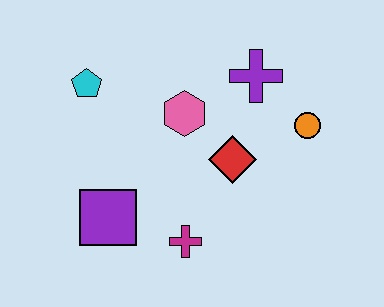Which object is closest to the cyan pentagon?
The pink hexagon is closest to the cyan pentagon.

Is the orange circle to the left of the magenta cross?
No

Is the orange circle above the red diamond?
Yes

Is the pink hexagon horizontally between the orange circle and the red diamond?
No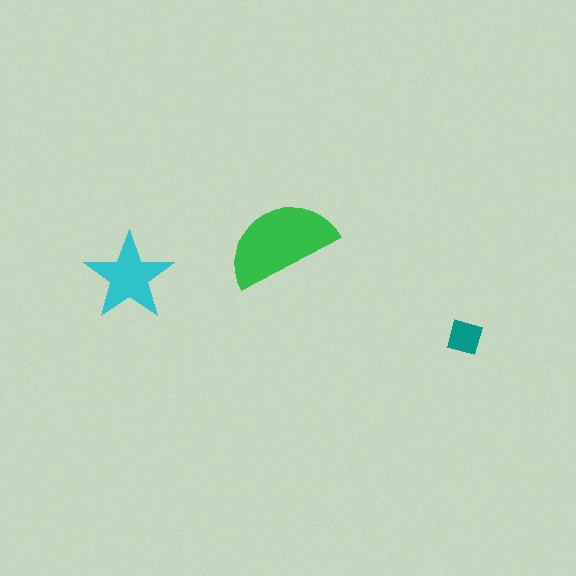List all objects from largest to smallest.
The green semicircle, the cyan star, the teal diamond.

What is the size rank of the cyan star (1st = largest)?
2nd.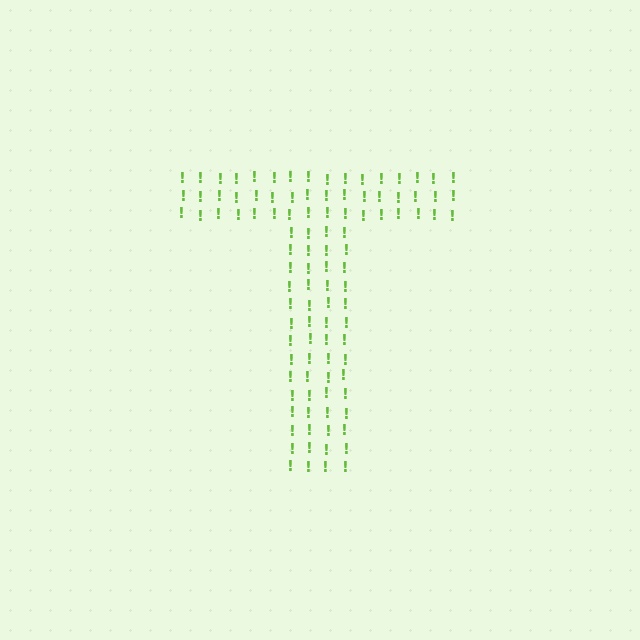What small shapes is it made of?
It is made of small exclamation marks.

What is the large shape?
The large shape is the letter T.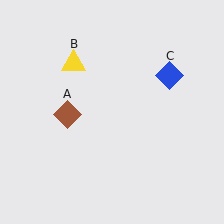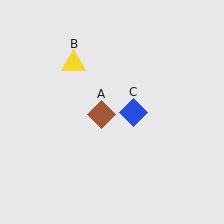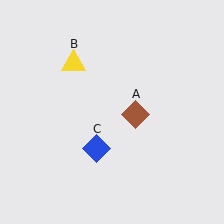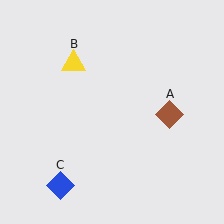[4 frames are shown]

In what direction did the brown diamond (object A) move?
The brown diamond (object A) moved right.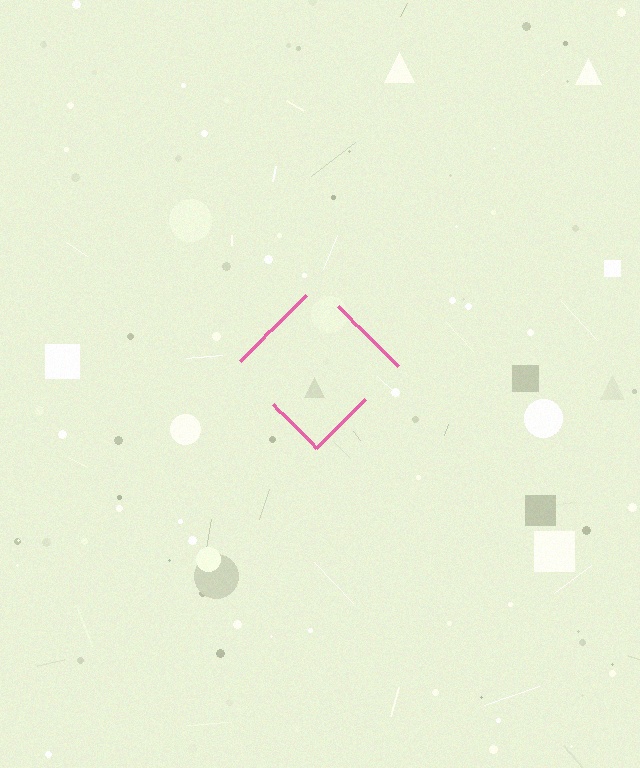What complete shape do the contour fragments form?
The contour fragments form a diamond.